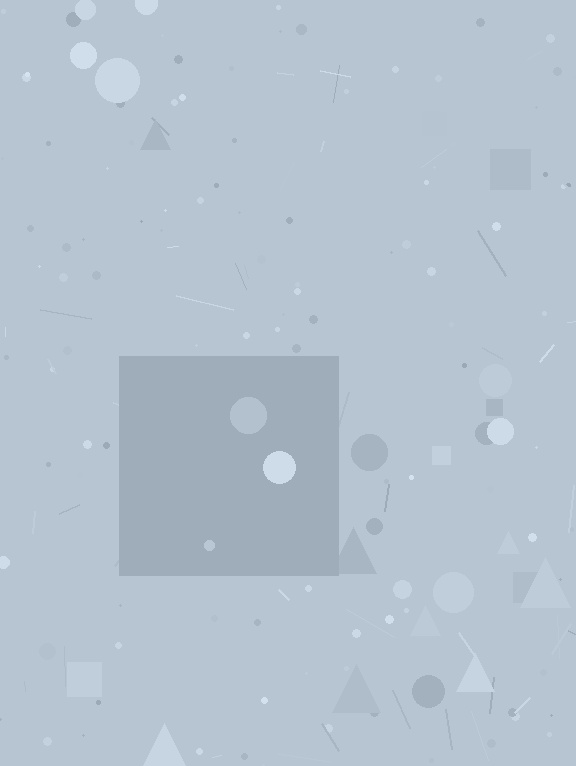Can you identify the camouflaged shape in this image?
The camouflaged shape is a square.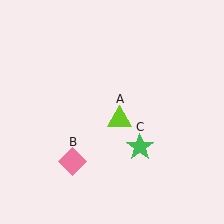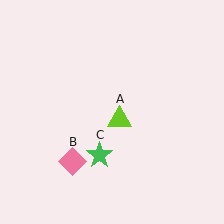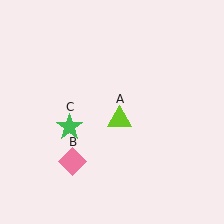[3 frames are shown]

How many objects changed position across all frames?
1 object changed position: green star (object C).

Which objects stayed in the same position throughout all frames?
Lime triangle (object A) and pink diamond (object B) remained stationary.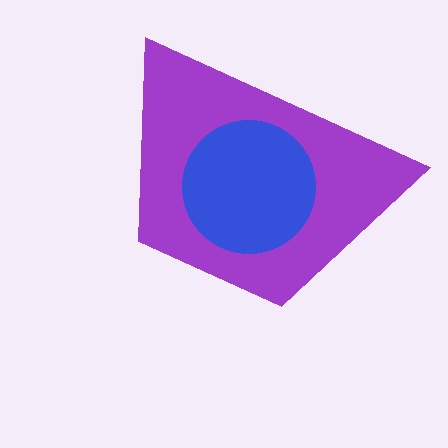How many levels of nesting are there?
2.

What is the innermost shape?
The blue circle.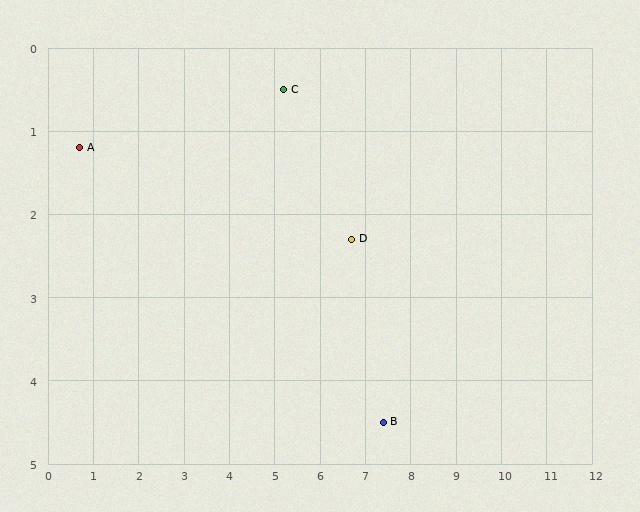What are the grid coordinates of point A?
Point A is at approximately (0.7, 1.2).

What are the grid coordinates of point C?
Point C is at approximately (5.2, 0.5).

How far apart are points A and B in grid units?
Points A and B are about 7.5 grid units apart.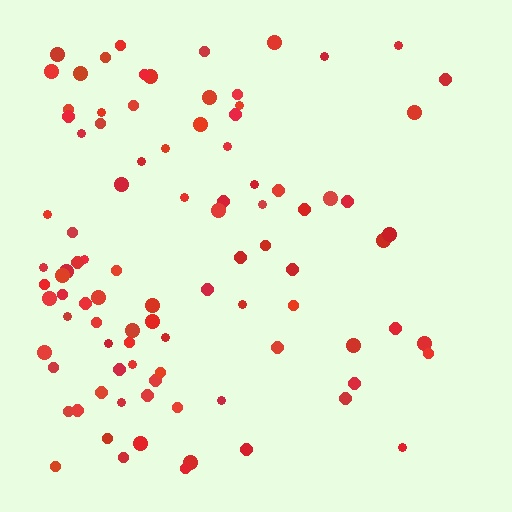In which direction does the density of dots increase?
From right to left, with the left side densest.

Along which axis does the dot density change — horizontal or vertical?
Horizontal.